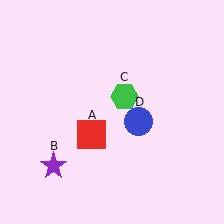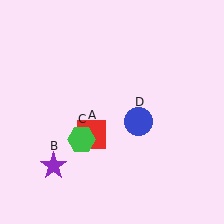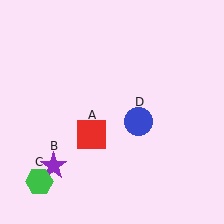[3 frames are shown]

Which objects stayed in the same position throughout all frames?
Red square (object A) and purple star (object B) and blue circle (object D) remained stationary.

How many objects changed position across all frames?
1 object changed position: green hexagon (object C).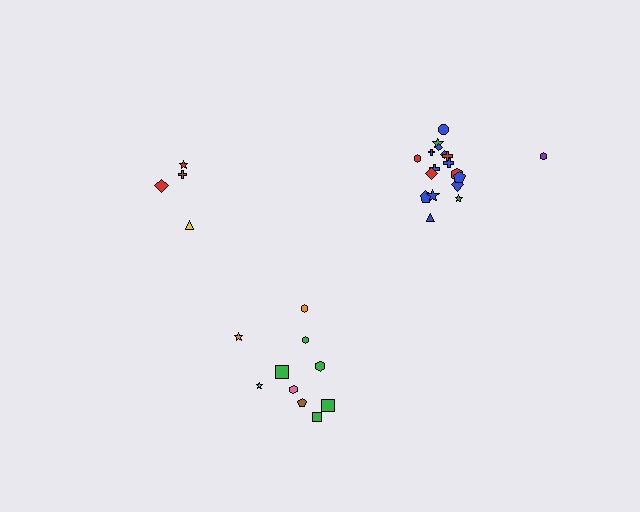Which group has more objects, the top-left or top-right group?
The top-right group.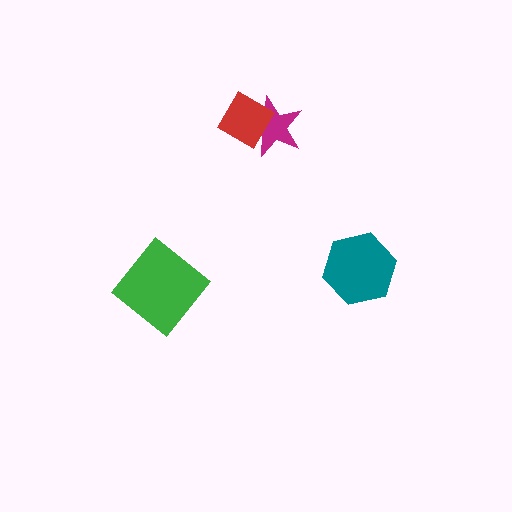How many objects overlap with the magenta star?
1 object overlaps with the magenta star.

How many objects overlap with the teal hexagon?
0 objects overlap with the teal hexagon.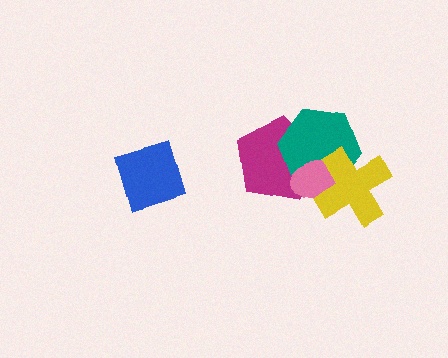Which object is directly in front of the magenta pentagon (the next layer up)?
The teal hexagon is directly in front of the magenta pentagon.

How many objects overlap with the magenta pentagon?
2 objects overlap with the magenta pentagon.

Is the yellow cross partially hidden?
No, no other shape covers it.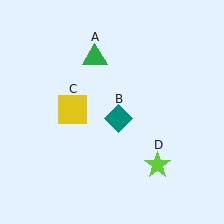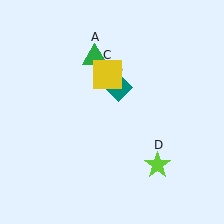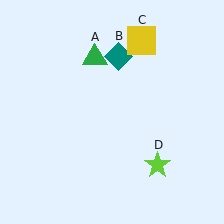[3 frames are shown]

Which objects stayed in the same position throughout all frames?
Green triangle (object A) and lime star (object D) remained stationary.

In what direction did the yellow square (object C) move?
The yellow square (object C) moved up and to the right.